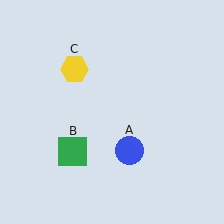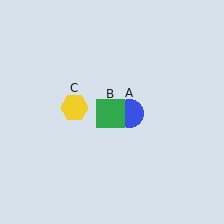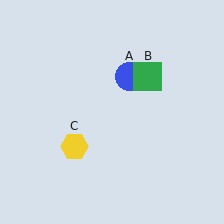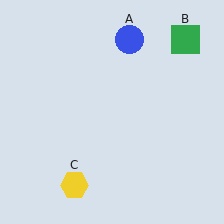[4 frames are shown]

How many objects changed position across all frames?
3 objects changed position: blue circle (object A), green square (object B), yellow hexagon (object C).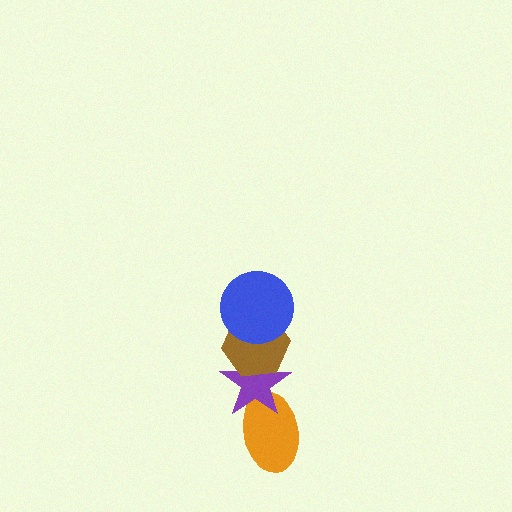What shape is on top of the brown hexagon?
The blue circle is on top of the brown hexagon.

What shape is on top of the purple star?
The brown hexagon is on top of the purple star.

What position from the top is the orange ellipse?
The orange ellipse is 4th from the top.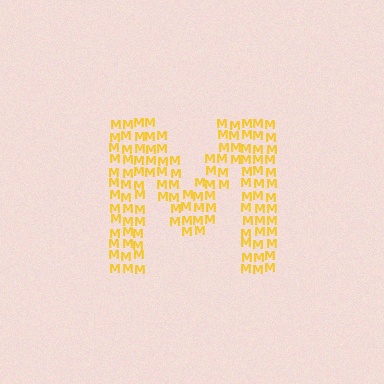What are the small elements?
The small elements are letter M's.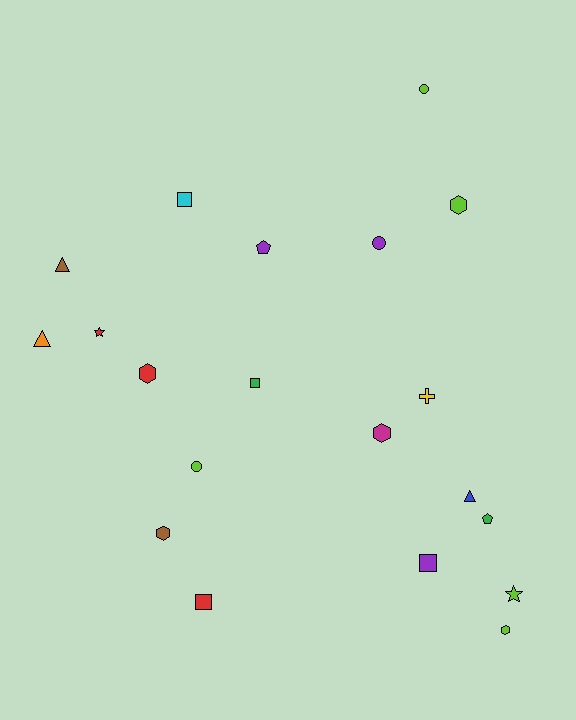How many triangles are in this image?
There are 3 triangles.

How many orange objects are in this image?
There is 1 orange object.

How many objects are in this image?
There are 20 objects.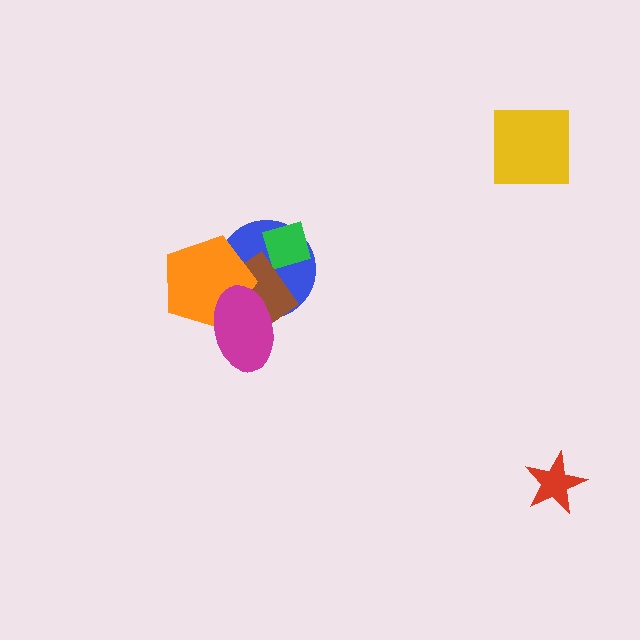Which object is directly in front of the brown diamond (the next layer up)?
The orange pentagon is directly in front of the brown diamond.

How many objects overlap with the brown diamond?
3 objects overlap with the brown diamond.